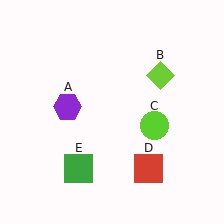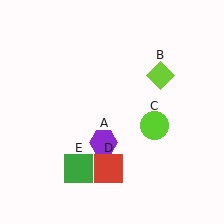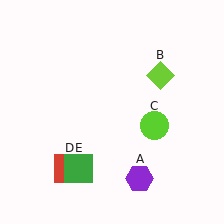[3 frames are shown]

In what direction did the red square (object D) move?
The red square (object D) moved left.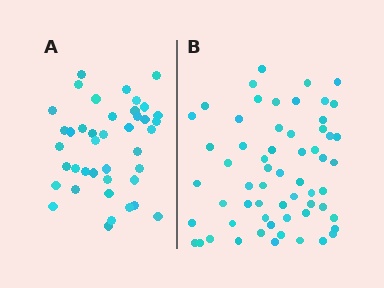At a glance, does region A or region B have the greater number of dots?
Region B (the right region) has more dots.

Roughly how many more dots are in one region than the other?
Region B has approximately 20 more dots than region A.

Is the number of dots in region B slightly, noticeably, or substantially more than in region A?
Region B has substantially more. The ratio is roughly 1.5 to 1.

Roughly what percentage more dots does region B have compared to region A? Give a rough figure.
About 45% more.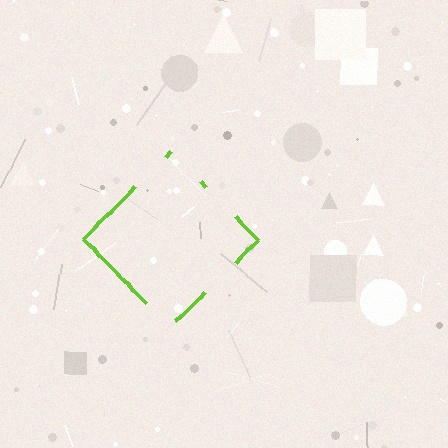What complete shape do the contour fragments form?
The contour fragments form a diamond.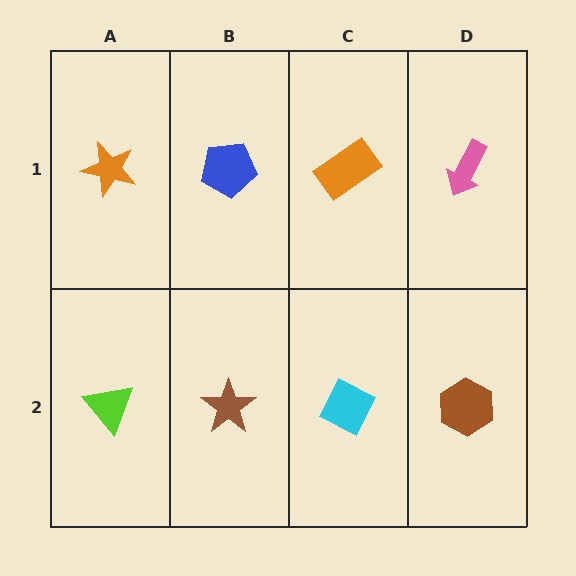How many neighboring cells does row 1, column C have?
3.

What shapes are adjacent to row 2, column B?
A blue pentagon (row 1, column B), a lime triangle (row 2, column A), a cyan diamond (row 2, column C).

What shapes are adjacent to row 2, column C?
An orange rectangle (row 1, column C), a brown star (row 2, column B), a brown hexagon (row 2, column D).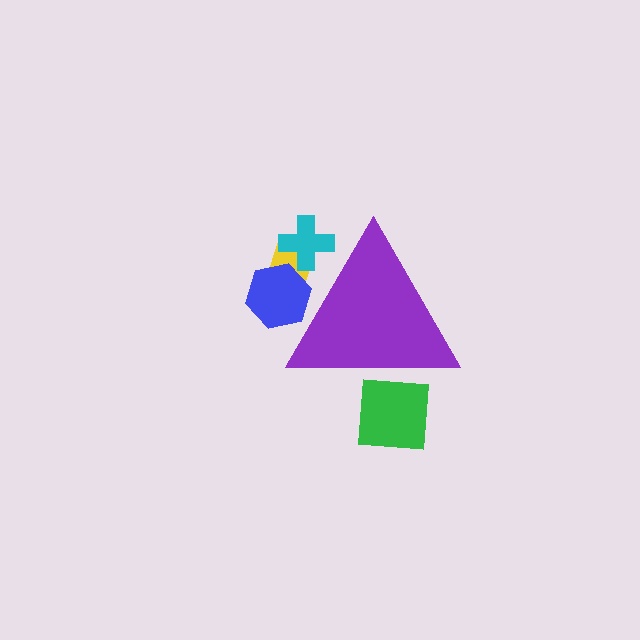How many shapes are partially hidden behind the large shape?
4 shapes are partially hidden.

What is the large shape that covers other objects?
A purple triangle.